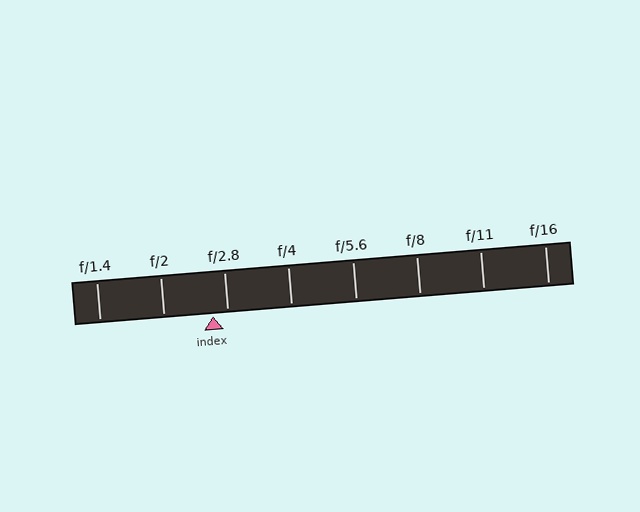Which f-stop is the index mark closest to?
The index mark is closest to f/2.8.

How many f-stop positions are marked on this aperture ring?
There are 8 f-stop positions marked.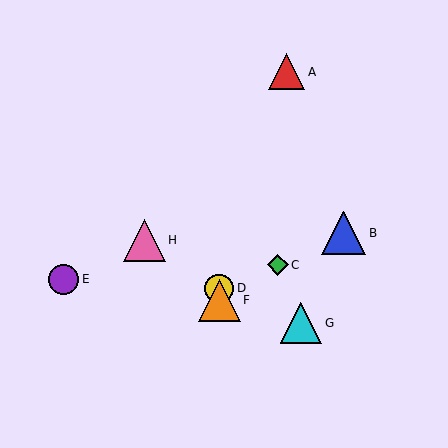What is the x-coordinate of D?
Object D is at x≈219.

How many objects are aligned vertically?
2 objects (D, F) are aligned vertically.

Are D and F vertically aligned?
Yes, both are at x≈219.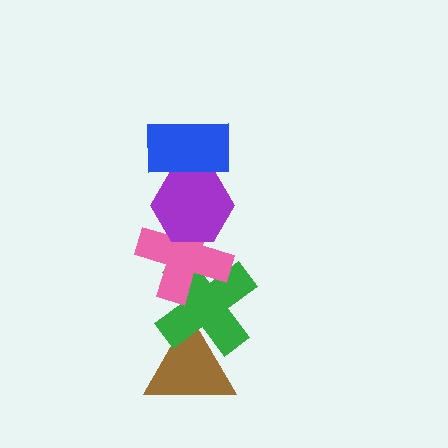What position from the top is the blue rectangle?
The blue rectangle is 1st from the top.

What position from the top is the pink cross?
The pink cross is 3rd from the top.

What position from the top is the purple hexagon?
The purple hexagon is 2nd from the top.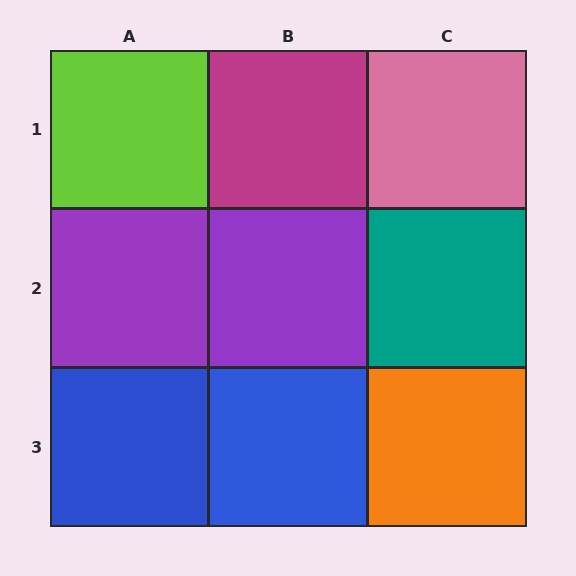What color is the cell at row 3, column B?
Blue.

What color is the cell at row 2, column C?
Teal.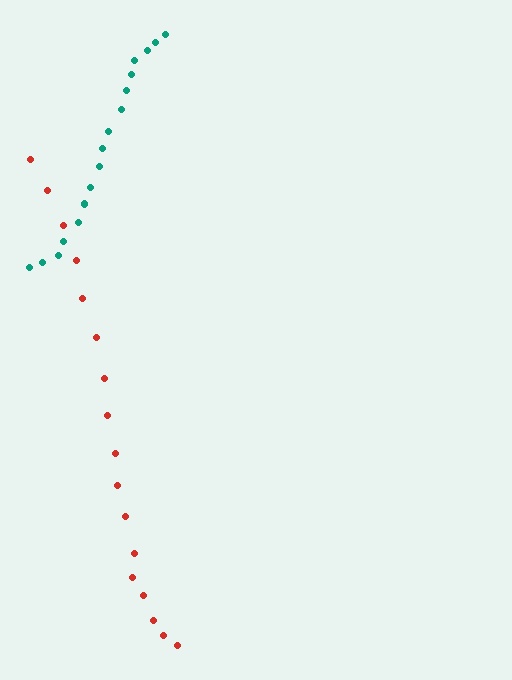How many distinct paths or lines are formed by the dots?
There are 2 distinct paths.